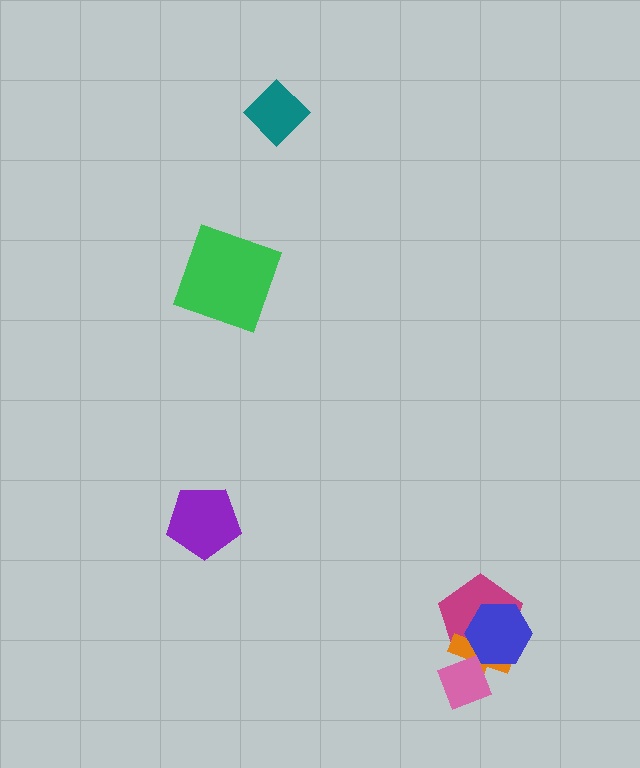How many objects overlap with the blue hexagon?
2 objects overlap with the blue hexagon.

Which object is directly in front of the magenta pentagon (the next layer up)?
The orange cross is directly in front of the magenta pentagon.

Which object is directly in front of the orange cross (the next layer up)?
The blue hexagon is directly in front of the orange cross.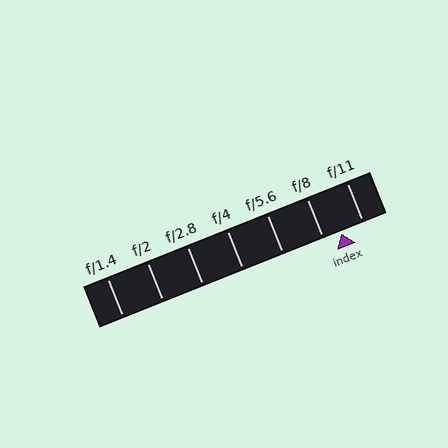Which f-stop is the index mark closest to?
The index mark is closest to f/8.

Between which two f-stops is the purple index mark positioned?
The index mark is between f/8 and f/11.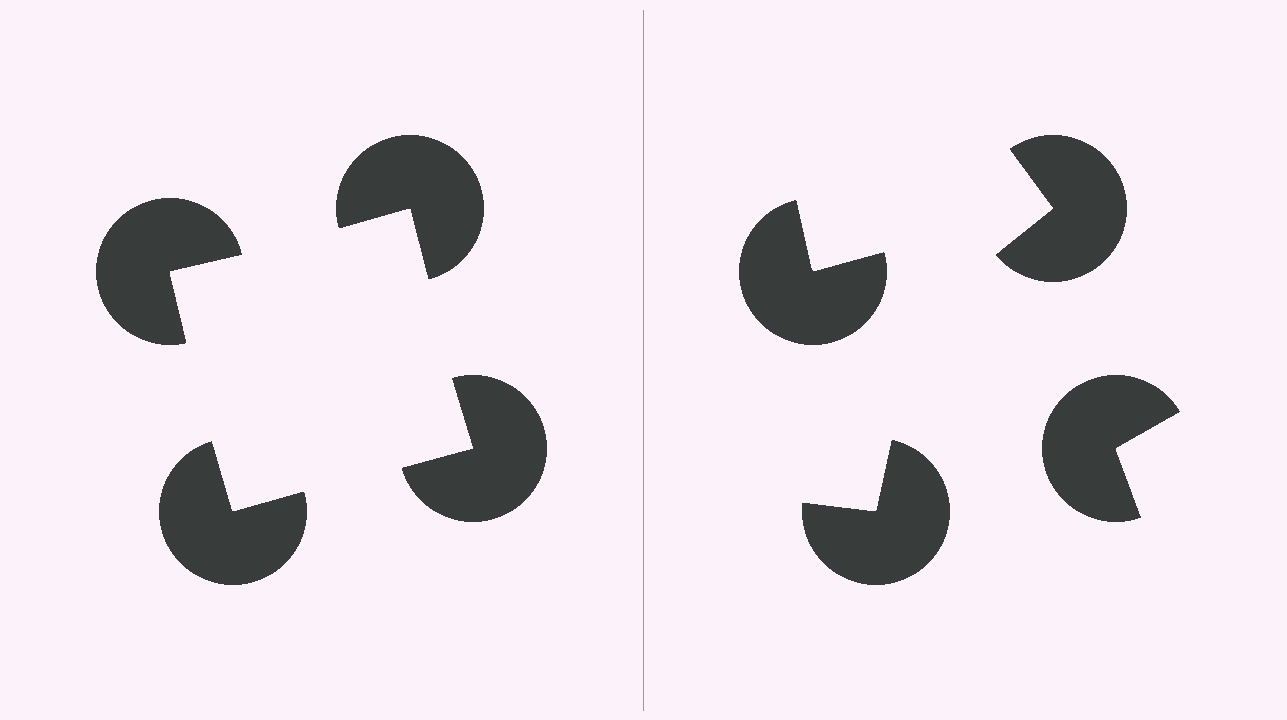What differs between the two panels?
The pac-man discs are positioned identically on both sides; only the wedge orientations differ. On the left they align to a square; on the right they are misaligned.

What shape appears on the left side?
An illusory square.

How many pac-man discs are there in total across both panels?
8 — 4 on each side.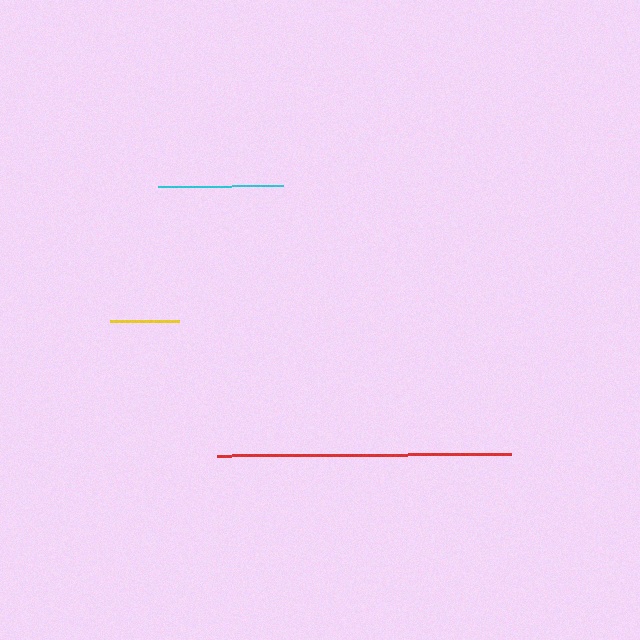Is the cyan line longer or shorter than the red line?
The red line is longer than the cyan line.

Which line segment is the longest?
The red line is the longest at approximately 294 pixels.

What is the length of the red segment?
The red segment is approximately 294 pixels long.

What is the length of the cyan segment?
The cyan segment is approximately 125 pixels long.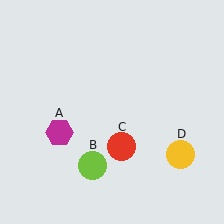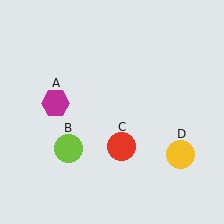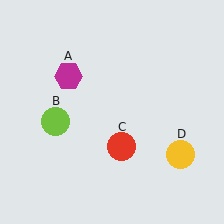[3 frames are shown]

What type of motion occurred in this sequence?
The magenta hexagon (object A), lime circle (object B) rotated clockwise around the center of the scene.